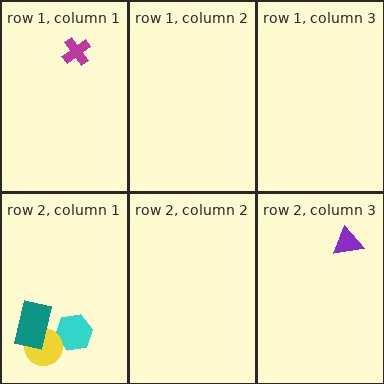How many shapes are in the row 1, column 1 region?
1.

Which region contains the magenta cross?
The row 1, column 1 region.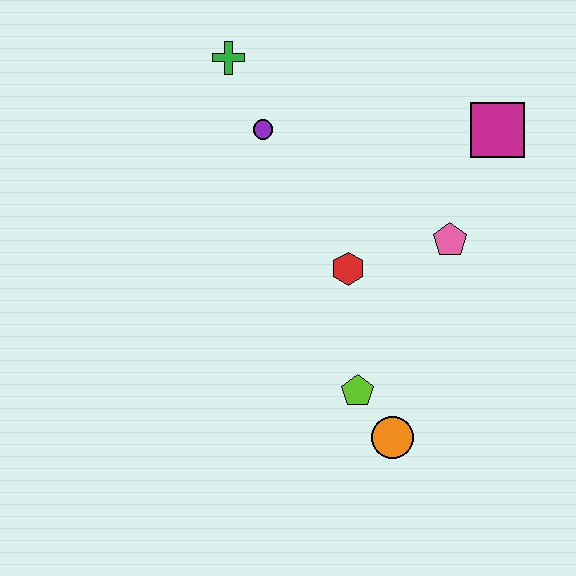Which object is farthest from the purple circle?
The orange circle is farthest from the purple circle.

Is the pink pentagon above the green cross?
No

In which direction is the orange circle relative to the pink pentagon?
The orange circle is below the pink pentagon.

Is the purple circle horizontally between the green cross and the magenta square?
Yes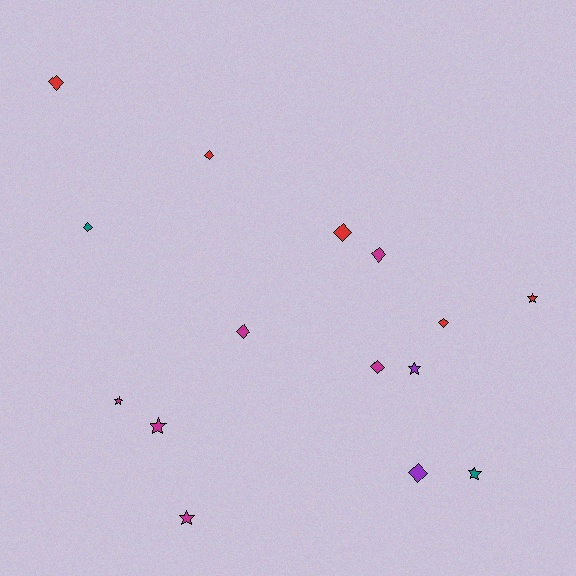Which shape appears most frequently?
Diamond, with 9 objects.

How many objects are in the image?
There are 15 objects.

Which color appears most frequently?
Magenta, with 6 objects.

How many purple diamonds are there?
There is 1 purple diamond.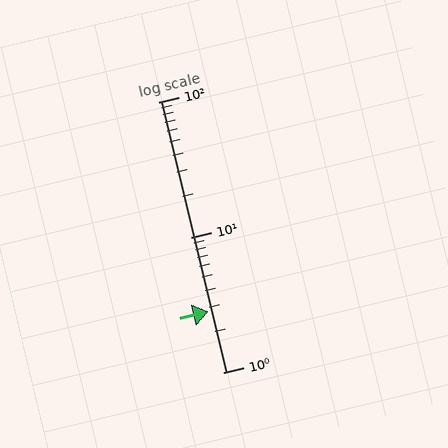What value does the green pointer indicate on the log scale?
The pointer indicates approximately 2.8.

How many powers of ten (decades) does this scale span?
The scale spans 2 decades, from 1 to 100.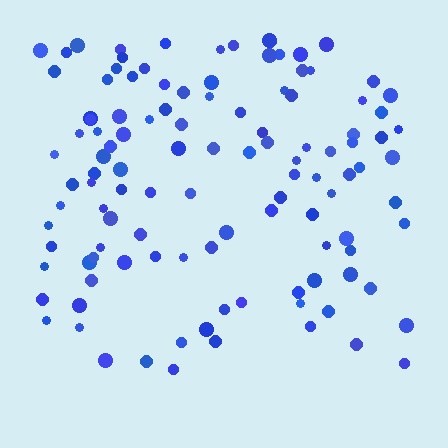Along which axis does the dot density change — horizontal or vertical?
Vertical.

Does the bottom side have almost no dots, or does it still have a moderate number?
Still a moderate number, just noticeably fewer than the top.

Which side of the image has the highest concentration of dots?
The top.